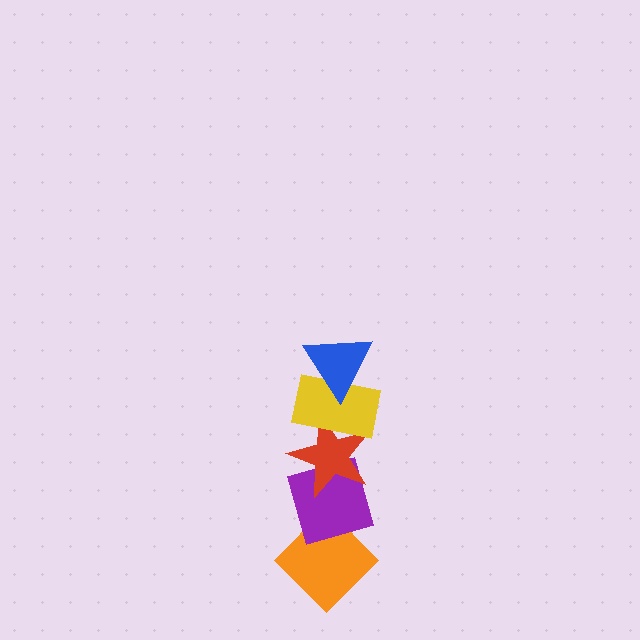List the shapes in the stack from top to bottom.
From top to bottom: the blue triangle, the yellow rectangle, the red star, the purple diamond, the orange diamond.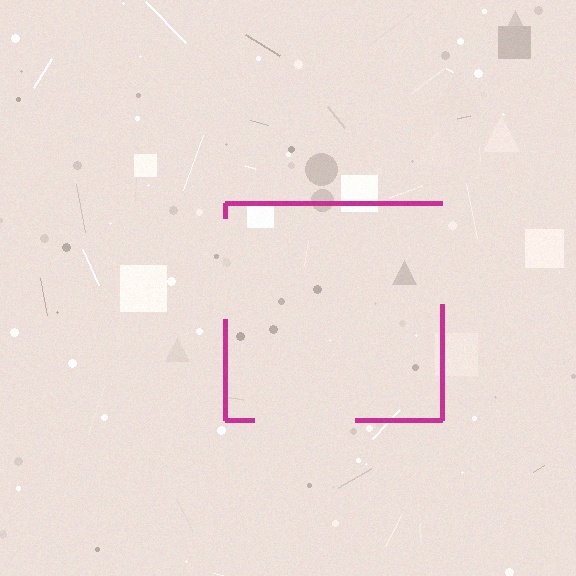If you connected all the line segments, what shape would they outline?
They would outline a square.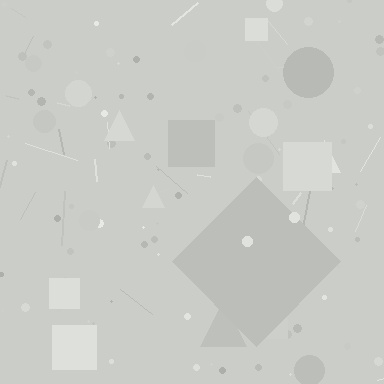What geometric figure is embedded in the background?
A diamond is embedded in the background.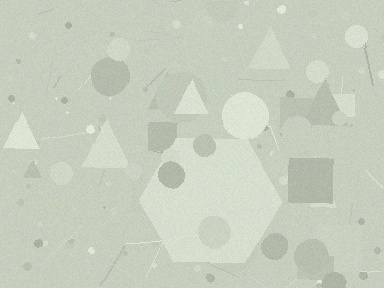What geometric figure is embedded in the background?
A hexagon is embedded in the background.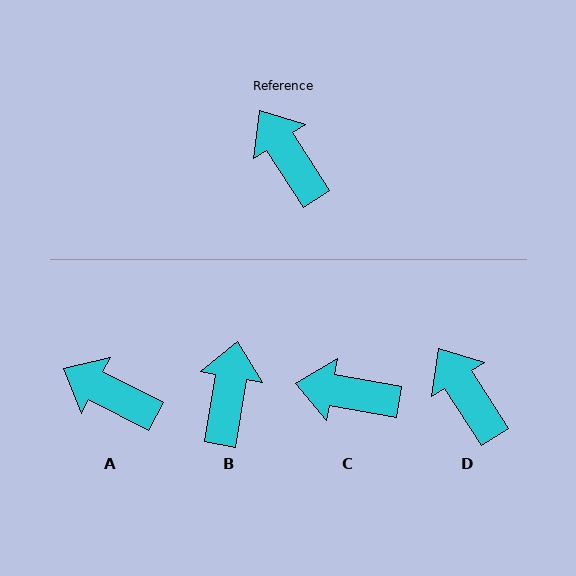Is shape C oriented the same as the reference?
No, it is off by about 47 degrees.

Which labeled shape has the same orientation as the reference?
D.